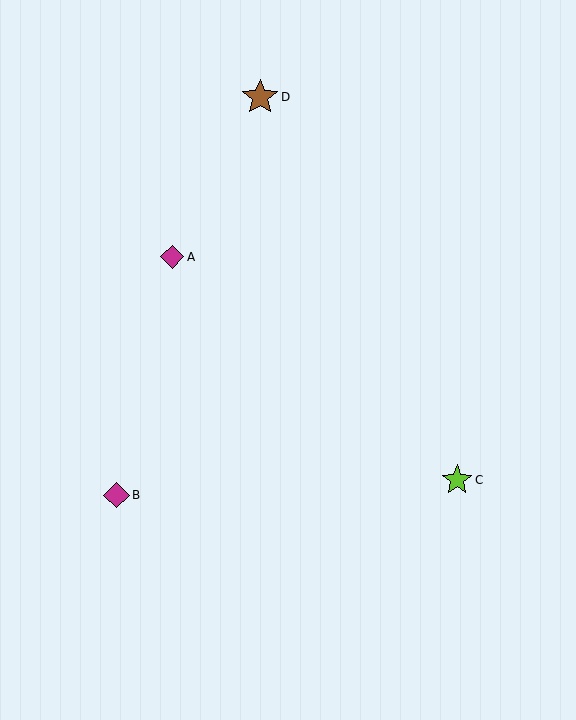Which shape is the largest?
The brown star (labeled D) is the largest.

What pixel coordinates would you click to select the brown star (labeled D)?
Click at (260, 97) to select the brown star D.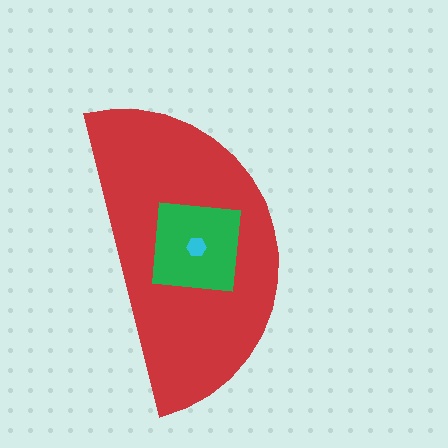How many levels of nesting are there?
3.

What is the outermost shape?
The red semicircle.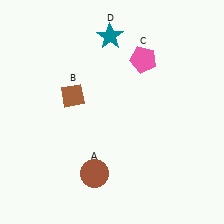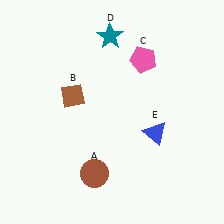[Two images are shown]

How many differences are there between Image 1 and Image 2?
There is 1 difference between the two images.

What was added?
A blue triangle (E) was added in Image 2.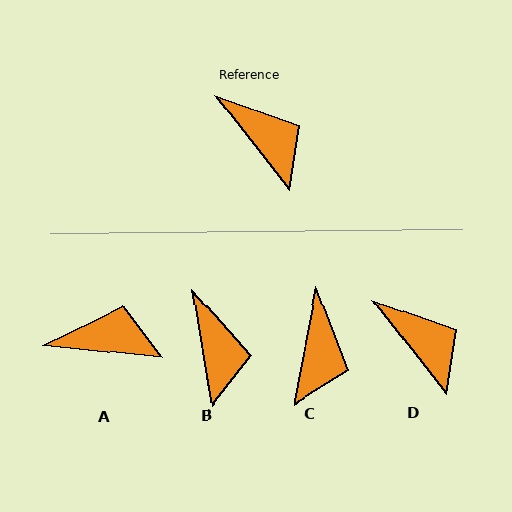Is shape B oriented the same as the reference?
No, it is off by about 29 degrees.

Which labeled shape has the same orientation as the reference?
D.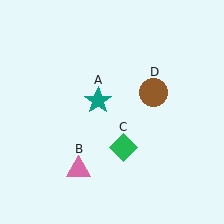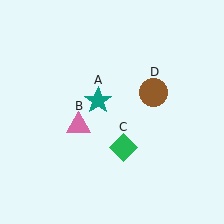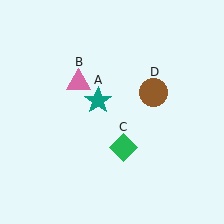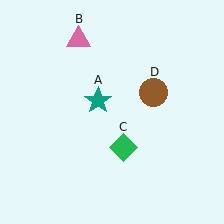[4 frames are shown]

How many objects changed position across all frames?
1 object changed position: pink triangle (object B).